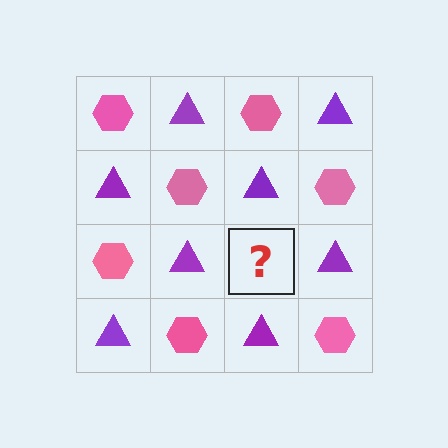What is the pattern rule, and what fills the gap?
The rule is that it alternates pink hexagon and purple triangle in a checkerboard pattern. The gap should be filled with a pink hexagon.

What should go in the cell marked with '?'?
The missing cell should contain a pink hexagon.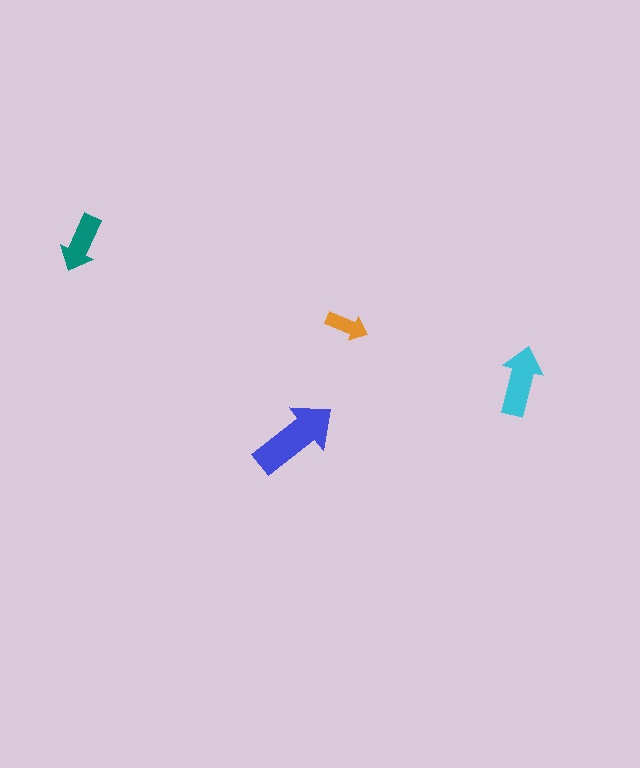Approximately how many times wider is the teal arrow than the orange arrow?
About 1.5 times wider.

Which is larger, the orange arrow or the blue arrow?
The blue one.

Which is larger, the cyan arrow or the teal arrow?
The cyan one.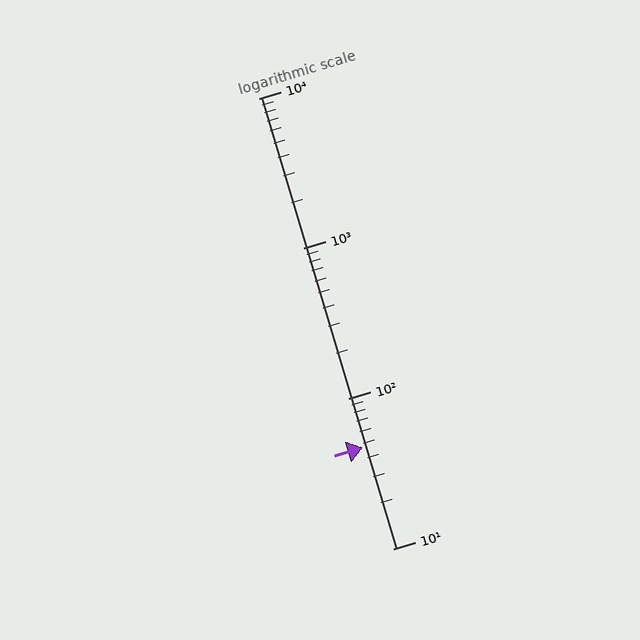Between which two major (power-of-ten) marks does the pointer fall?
The pointer is between 10 and 100.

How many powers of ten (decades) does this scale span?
The scale spans 3 decades, from 10 to 10000.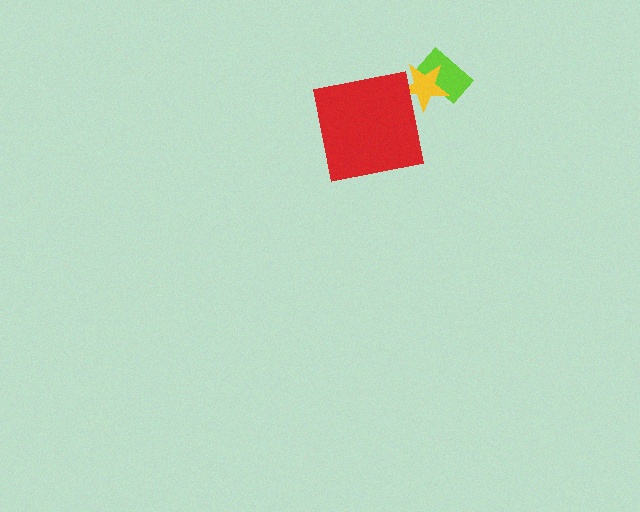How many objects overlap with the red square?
0 objects overlap with the red square.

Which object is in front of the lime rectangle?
The yellow star is in front of the lime rectangle.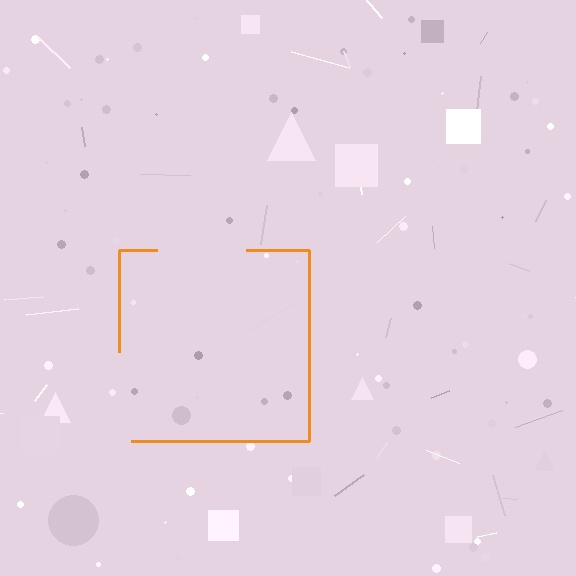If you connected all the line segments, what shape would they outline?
They would outline a square.